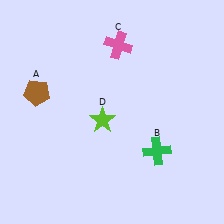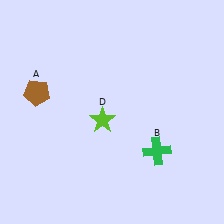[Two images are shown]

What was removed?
The pink cross (C) was removed in Image 2.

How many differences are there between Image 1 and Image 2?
There is 1 difference between the two images.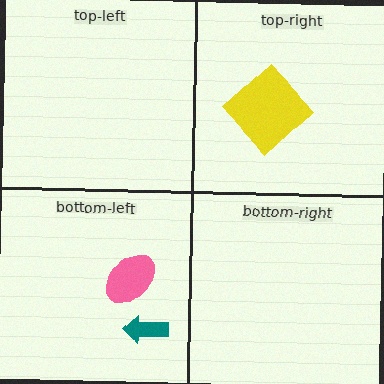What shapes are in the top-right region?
The yellow diamond.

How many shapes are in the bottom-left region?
2.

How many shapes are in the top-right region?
1.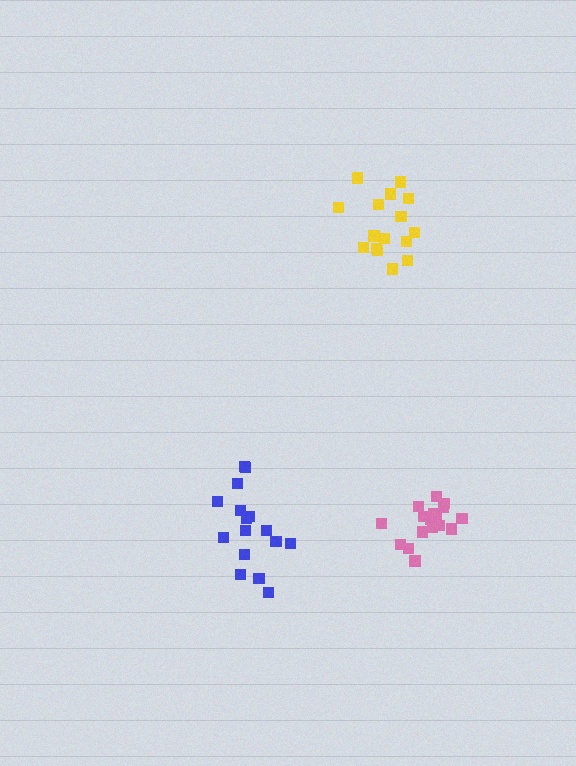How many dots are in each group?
Group 1: 16 dots, Group 2: 16 dots, Group 3: 18 dots (50 total).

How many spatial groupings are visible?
There are 3 spatial groupings.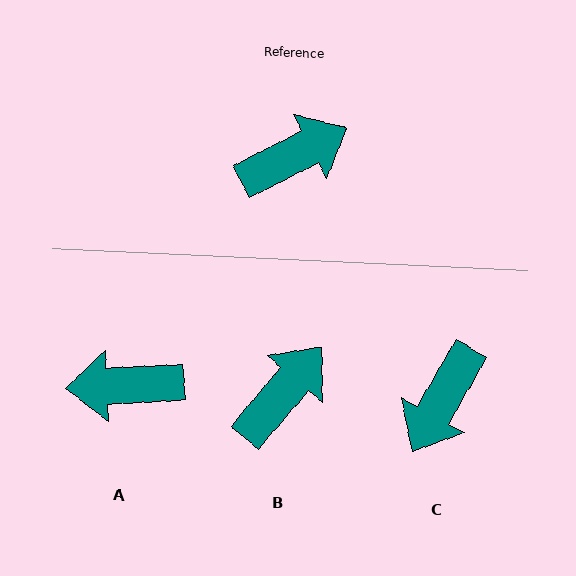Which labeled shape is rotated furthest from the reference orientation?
A, about 156 degrees away.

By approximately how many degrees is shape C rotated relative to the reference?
Approximately 147 degrees clockwise.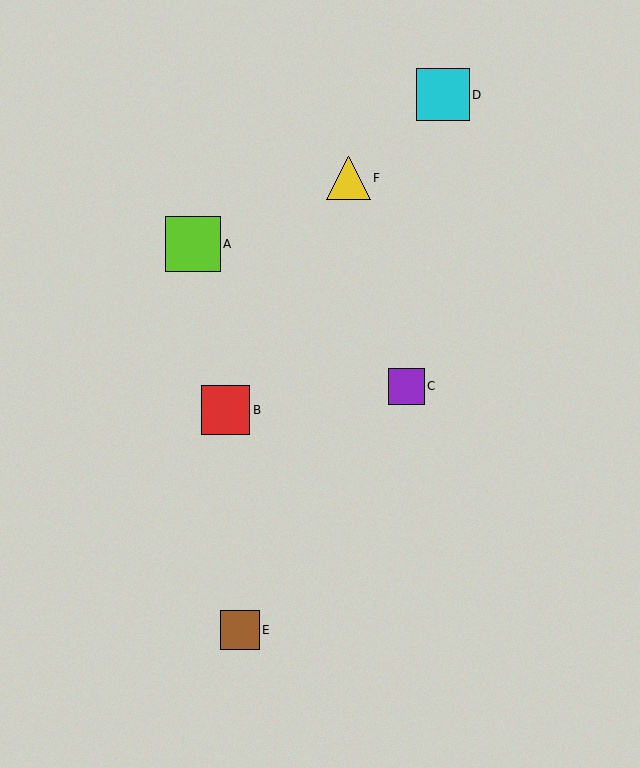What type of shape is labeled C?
Shape C is a purple square.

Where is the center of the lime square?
The center of the lime square is at (193, 244).